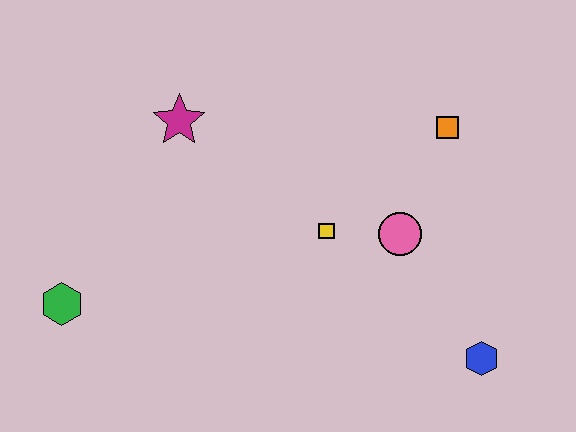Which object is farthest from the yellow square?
The green hexagon is farthest from the yellow square.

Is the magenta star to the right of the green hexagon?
Yes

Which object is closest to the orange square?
The pink circle is closest to the orange square.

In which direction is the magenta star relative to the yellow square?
The magenta star is to the left of the yellow square.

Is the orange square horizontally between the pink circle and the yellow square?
No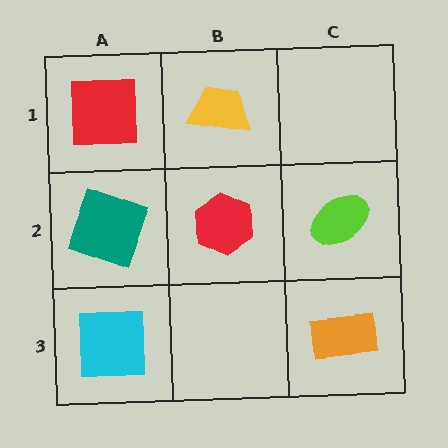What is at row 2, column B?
A red hexagon.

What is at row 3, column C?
An orange rectangle.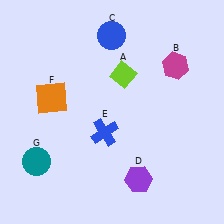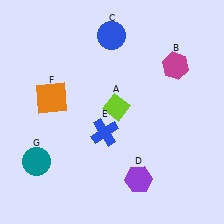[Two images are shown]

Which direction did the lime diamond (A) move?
The lime diamond (A) moved down.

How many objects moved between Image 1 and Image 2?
1 object moved between the two images.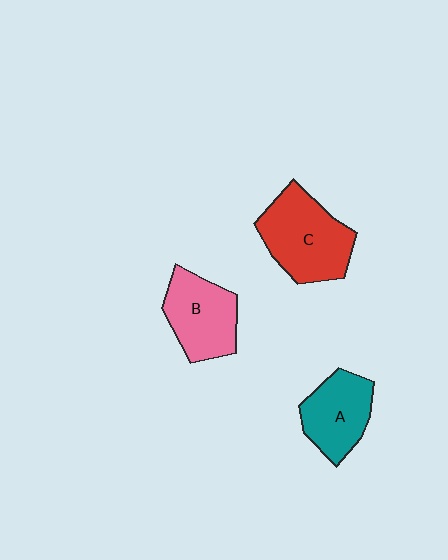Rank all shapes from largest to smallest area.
From largest to smallest: C (red), B (pink), A (teal).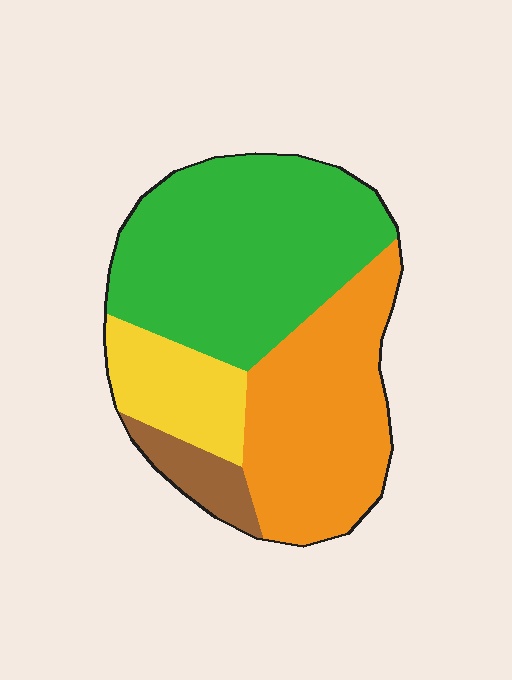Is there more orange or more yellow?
Orange.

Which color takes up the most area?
Green, at roughly 45%.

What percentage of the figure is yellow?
Yellow covers about 15% of the figure.